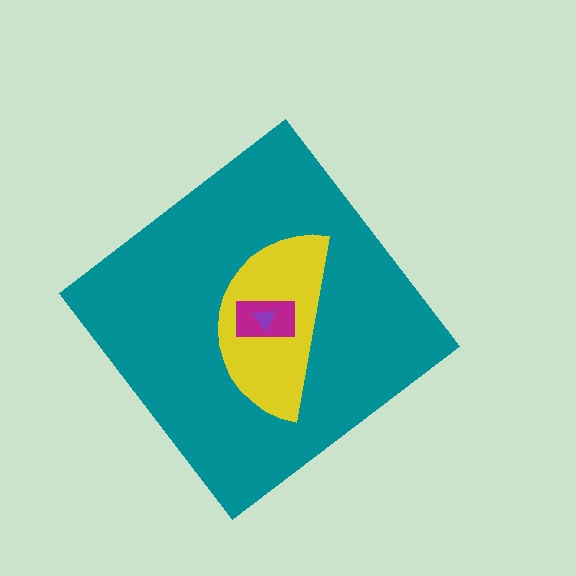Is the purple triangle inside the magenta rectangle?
Yes.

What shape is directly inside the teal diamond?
The yellow semicircle.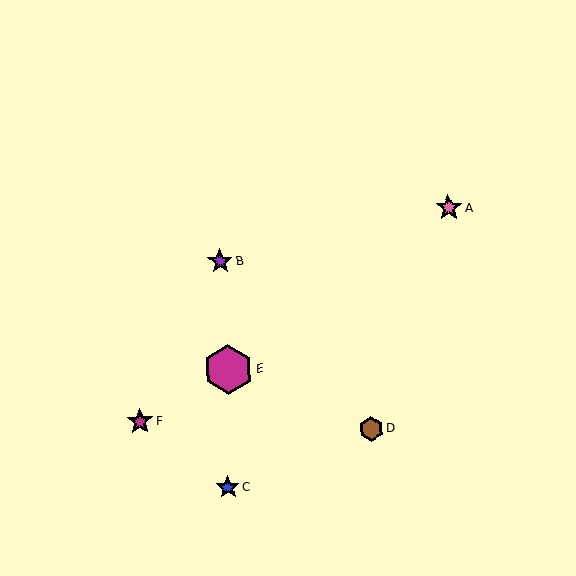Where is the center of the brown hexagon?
The center of the brown hexagon is at (371, 429).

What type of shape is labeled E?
Shape E is a magenta hexagon.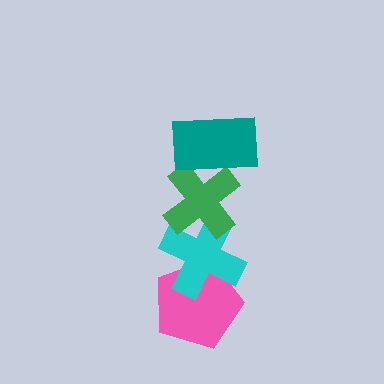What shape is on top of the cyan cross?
The green cross is on top of the cyan cross.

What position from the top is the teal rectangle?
The teal rectangle is 1st from the top.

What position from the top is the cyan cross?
The cyan cross is 3rd from the top.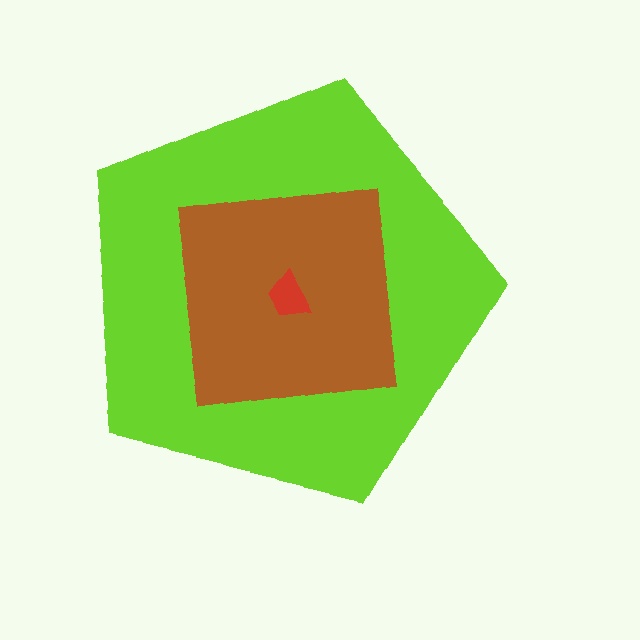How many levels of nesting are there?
3.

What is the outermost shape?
The lime pentagon.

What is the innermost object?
The red trapezoid.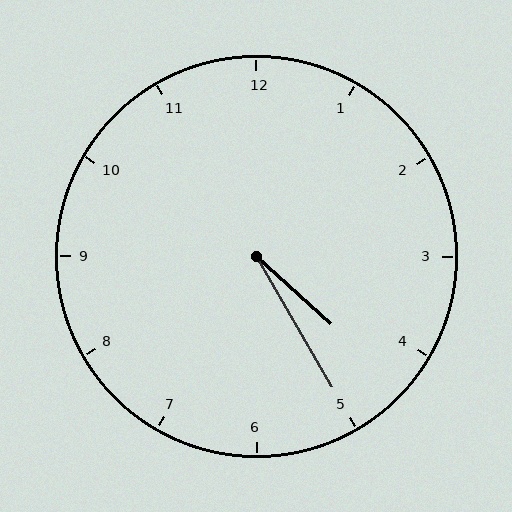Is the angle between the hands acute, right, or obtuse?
It is acute.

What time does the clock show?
4:25.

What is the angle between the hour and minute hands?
Approximately 18 degrees.